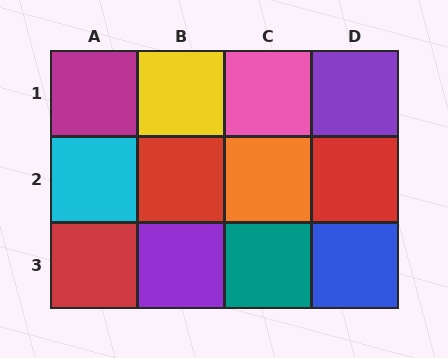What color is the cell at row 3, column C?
Teal.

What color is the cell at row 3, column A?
Red.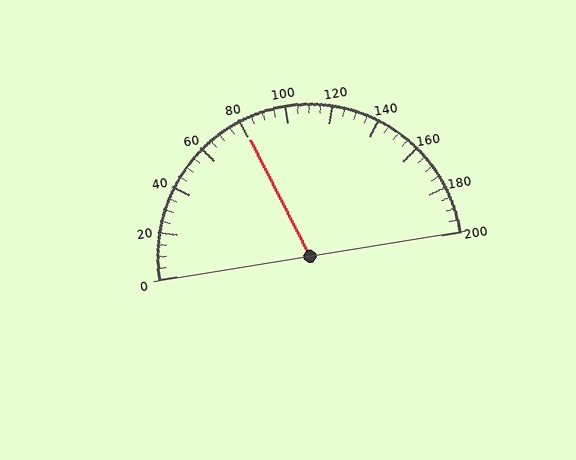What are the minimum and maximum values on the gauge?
The gauge ranges from 0 to 200.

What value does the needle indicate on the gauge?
The needle indicates approximately 80.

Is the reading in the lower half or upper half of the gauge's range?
The reading is in the lower half of the range (0 to 200).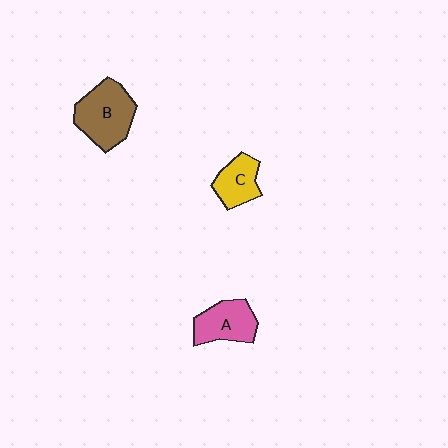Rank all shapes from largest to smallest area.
From largest to smallest: B (brown), A (pink), C (yellow).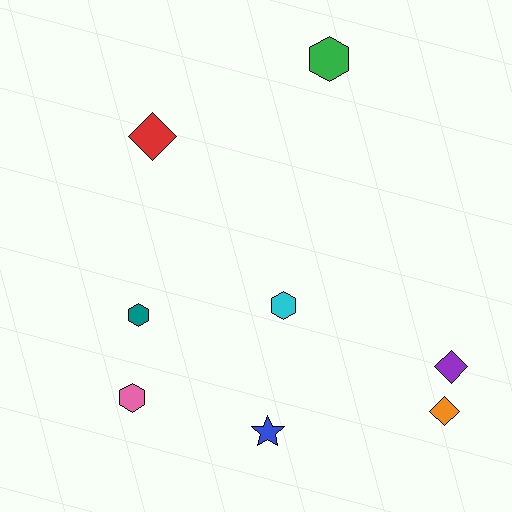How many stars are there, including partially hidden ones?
There is 1 star.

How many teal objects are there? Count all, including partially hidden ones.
There is 1 teal object.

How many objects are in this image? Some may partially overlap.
There are 8 objects.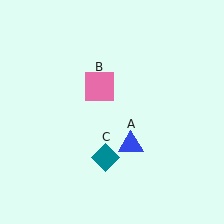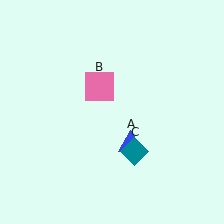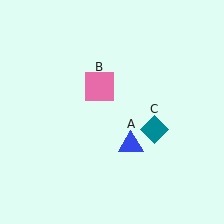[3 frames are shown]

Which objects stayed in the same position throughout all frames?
Blue triangle (object A) and pink square (object B) remained stationary.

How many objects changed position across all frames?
1 object changed position: teal diamond (object C).